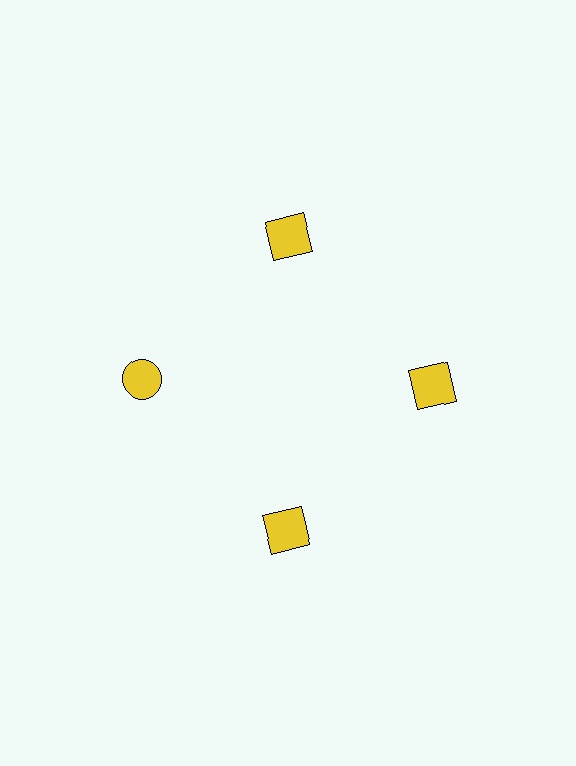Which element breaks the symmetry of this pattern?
The yellow circle at roughly the 9 o'clock position breaks the symmetry. All other shapes are yellow squares.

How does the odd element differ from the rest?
It has a different shape: circle instead of square.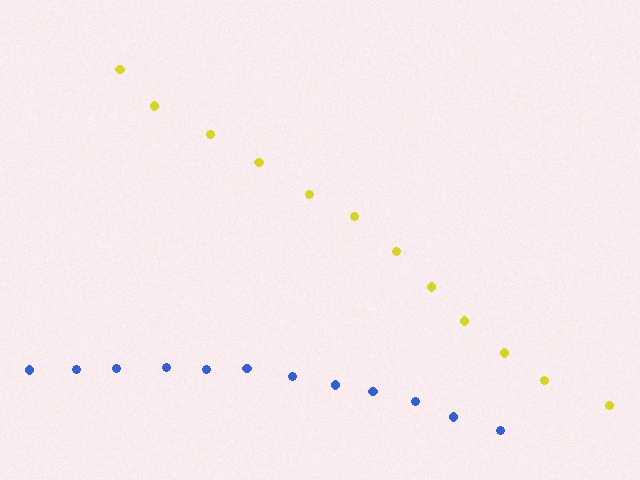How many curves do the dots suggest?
There are 2 distinct paths.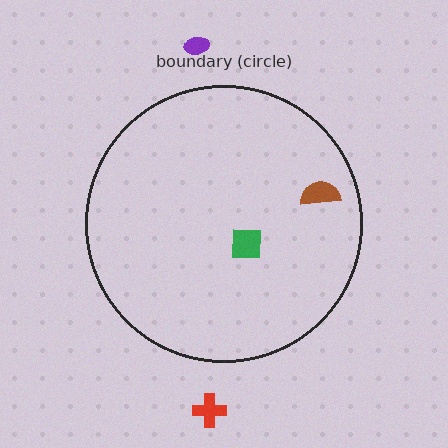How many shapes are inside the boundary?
2 inside, 2 outside.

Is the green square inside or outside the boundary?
Inside.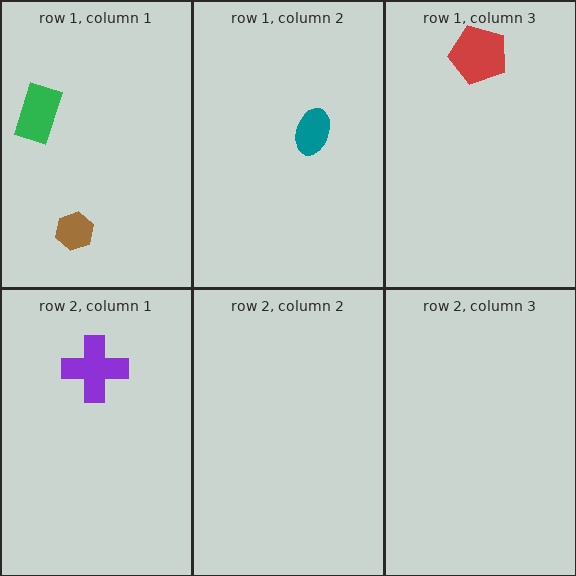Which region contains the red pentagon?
The row 1, column 3 region.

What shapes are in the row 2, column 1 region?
The purple cross.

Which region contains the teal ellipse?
The row 1, column 2 region.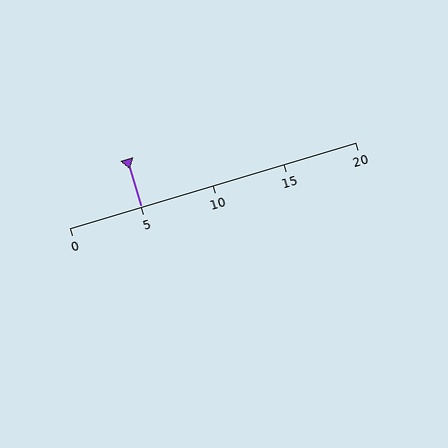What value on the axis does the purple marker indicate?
The marker indicates approximately 5.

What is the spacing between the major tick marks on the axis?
The major ticks are spaced 5 apart.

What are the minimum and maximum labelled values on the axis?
The axis runs from 0 to 20.